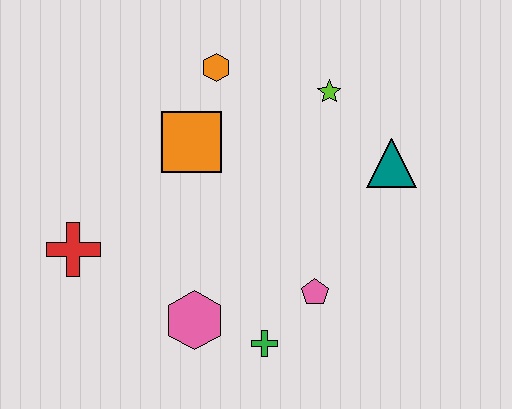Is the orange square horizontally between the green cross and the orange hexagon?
No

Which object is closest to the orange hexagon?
The orange square is closest to the orange hexagon.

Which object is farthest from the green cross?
The orange hexagon is farthest from the green cross.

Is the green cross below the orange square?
Yes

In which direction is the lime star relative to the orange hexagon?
The lime star is to the right of the orange hexagon.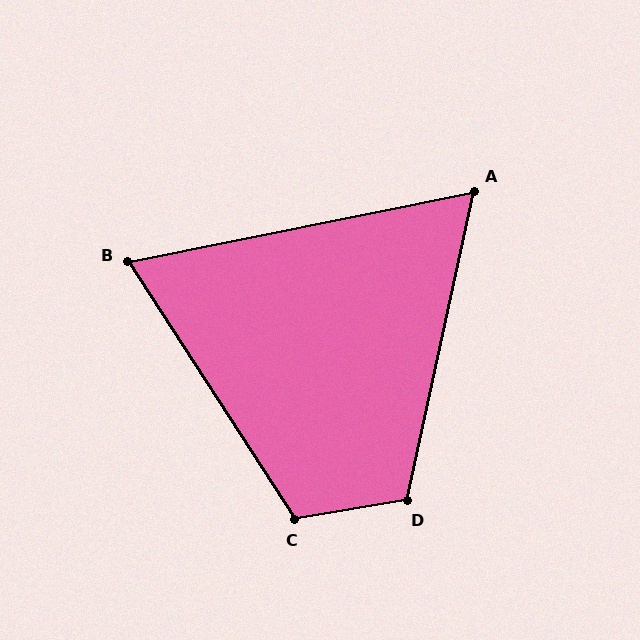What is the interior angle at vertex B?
Approximately 69 degrees (acute).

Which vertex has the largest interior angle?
C, at approximately 114 degrees.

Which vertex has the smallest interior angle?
A, at approximately 66 degrees.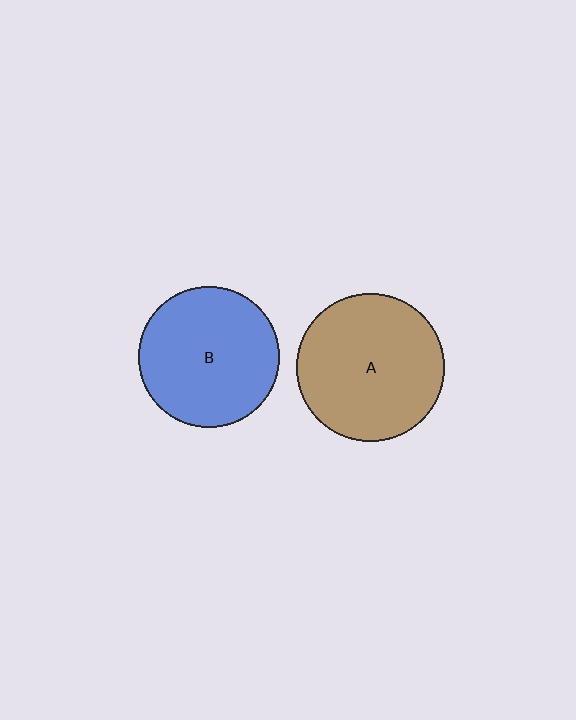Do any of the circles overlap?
No, none of the circles overlap.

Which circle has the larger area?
Circle A (brown).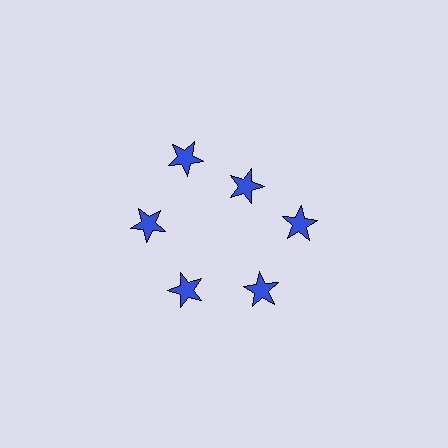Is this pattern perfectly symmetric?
No. The 6 blue stars are arranged in a ring, but one element near the 1 o'clock position is pulled inward toward the center, breaking the 6-fold rotational symmetry.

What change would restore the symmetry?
The symmetry would be restored by moving it outward, back onto the ring so that all 6 stars sit at equal angles and equal distance from the center.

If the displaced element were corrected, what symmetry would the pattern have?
It would have 6-fold rotational symmetry — the pattern would map onto itself every 60 degrees.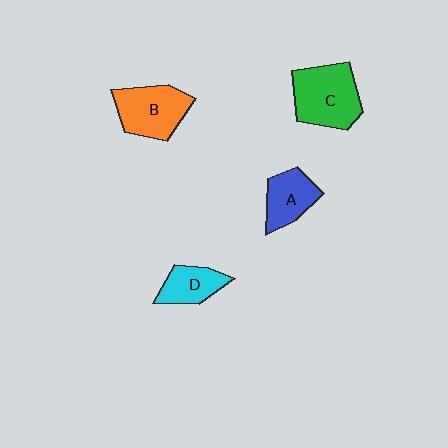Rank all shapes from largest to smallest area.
From largest to smallest: C (green), B (orange), A (blue), D (cyan).